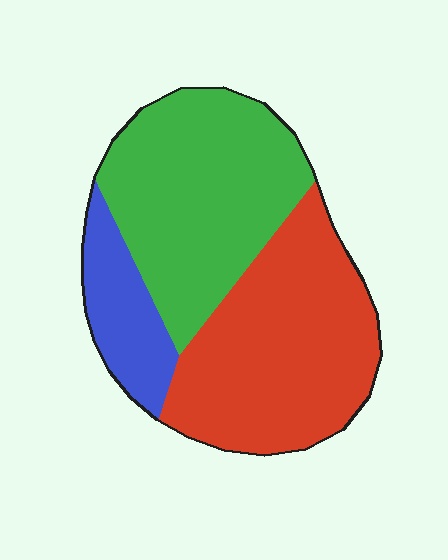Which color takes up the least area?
Blue, at roughly 15%.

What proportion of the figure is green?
Green covers about 40% of the figure.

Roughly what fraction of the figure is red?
Red covers about 45% of the figure.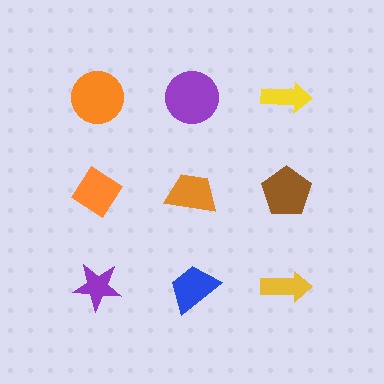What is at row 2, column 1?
An orange diamond.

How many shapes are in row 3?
3 shapes.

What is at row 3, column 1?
A purple star.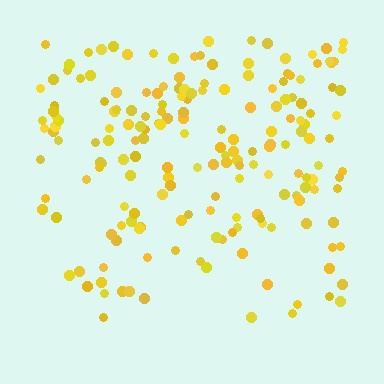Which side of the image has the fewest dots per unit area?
The bottom.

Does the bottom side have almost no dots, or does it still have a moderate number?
Still a moderate number, just noticeably fewer than the top.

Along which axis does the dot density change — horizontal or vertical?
Vertical.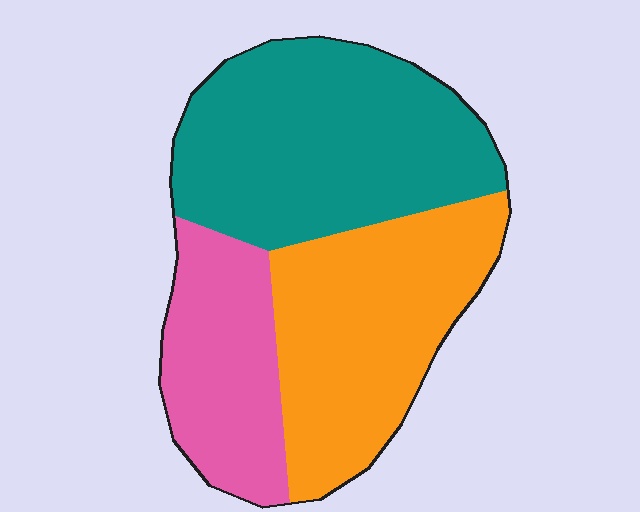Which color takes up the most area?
Teal, at roughly 40%.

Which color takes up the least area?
Pink, at roughly 25%.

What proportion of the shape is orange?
Orange takes up about one third (1/3) of the shape.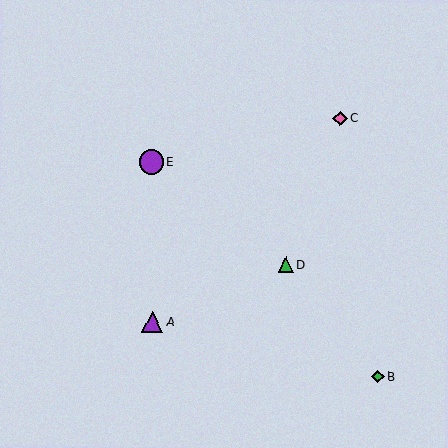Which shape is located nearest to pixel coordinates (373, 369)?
The green diamond (labeled B) at (377, 377) is nearest to that location.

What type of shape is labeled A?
Shape A is a purple triangle.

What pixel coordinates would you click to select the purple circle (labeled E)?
Click at (151, 162) to select the purple circle E.